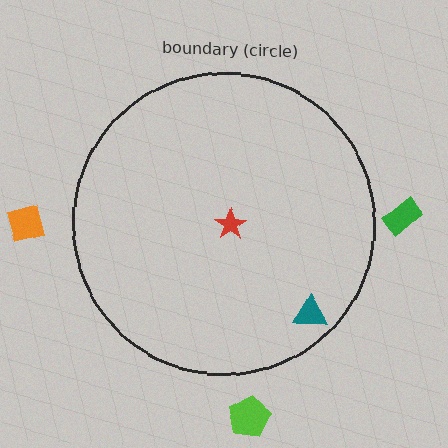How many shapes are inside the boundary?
2 inside, 3 outside.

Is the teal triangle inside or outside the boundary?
Inside.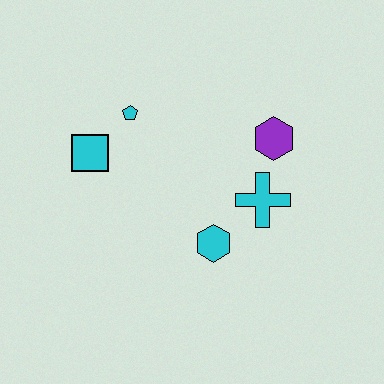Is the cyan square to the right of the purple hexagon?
No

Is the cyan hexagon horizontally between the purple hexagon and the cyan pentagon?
Yes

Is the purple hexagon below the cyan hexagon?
No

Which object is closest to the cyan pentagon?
The cyan square is closest to the cyan pentagon.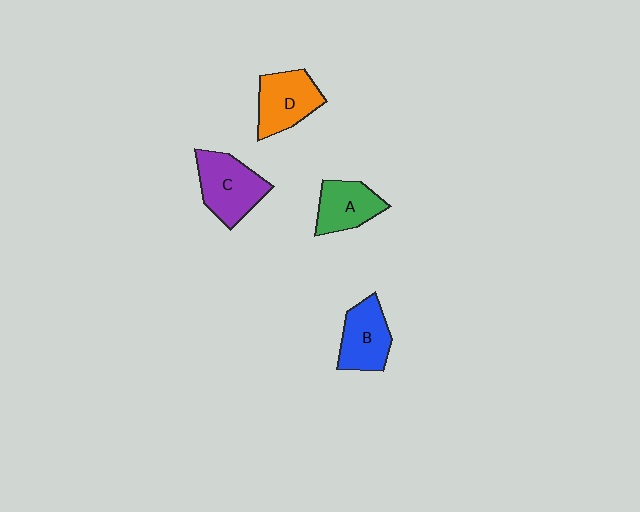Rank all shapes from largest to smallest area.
From largest to smallest: C (purple), D (orange), B (blue), A (green).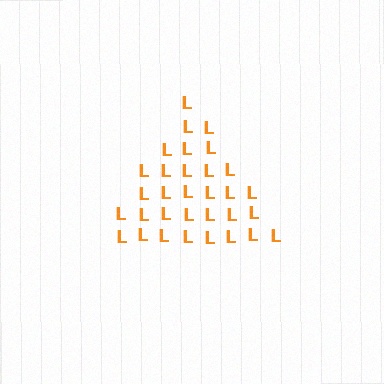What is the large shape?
The large shape is a triangle.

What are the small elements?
The small elements are letter L's.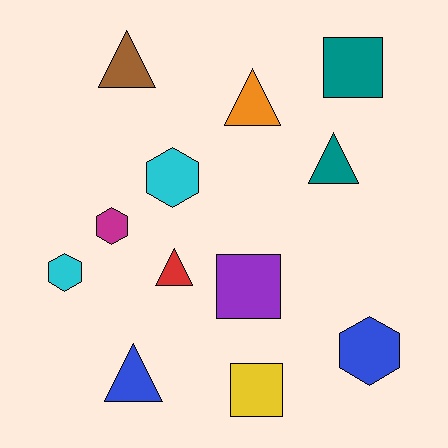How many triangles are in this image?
There are 5 triangles.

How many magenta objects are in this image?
There is 1 magenta object.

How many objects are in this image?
There are 12 objects.